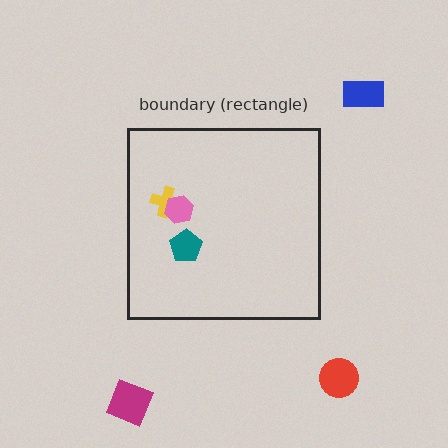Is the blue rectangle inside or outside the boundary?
Outside.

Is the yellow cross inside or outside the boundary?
Inside.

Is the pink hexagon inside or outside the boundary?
Inside.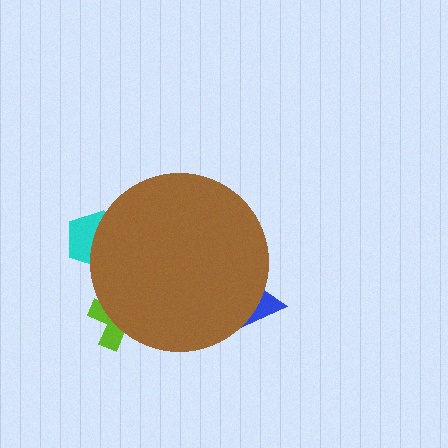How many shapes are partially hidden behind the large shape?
3 shapes are partially hidden.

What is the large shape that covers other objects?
A brown circle.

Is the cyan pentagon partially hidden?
Yes, the cyan pentagon is partially hidden behind the brown circle.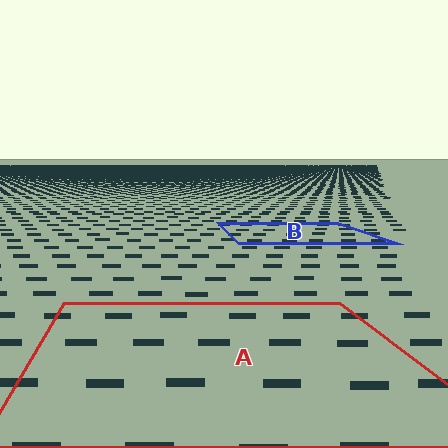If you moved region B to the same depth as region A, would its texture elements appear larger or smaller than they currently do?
They would appear larger. At a closer depth, the same texture elements are projected at a bigger on-screen size.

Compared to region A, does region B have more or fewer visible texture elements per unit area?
Region B has more texture elements per unit area — they are packed more densely because it is farther away.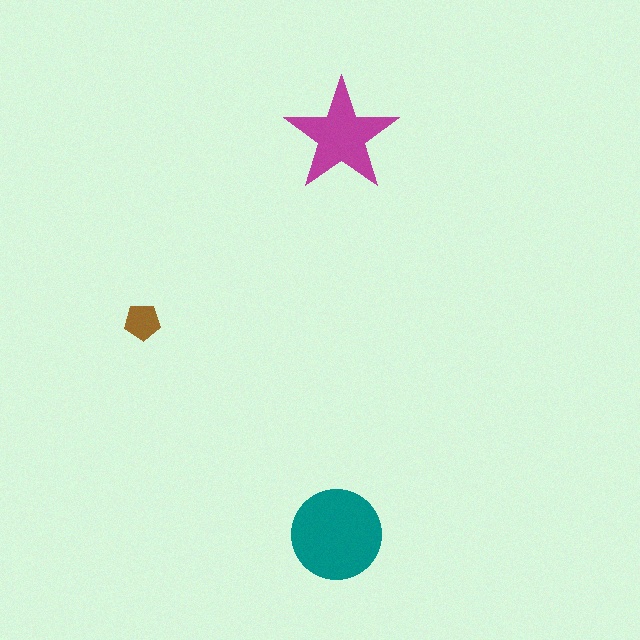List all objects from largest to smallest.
The teal circle, the magenta star, the brown pentagon.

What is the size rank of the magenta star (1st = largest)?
2nd.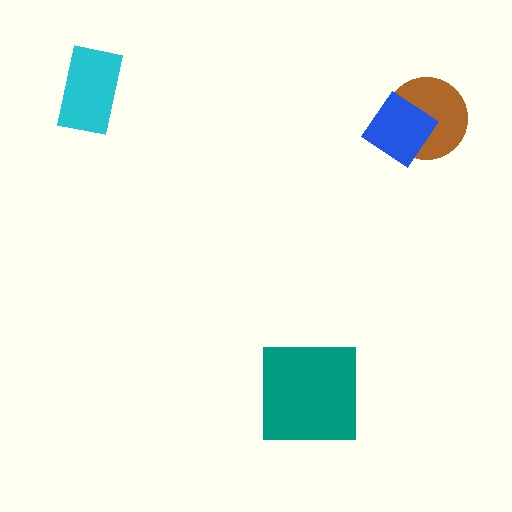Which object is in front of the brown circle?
The blue diamond is in front of the brown circle.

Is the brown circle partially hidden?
Yes, it is partially covered by another shape.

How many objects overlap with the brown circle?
1 object overlaps with the brown circle.